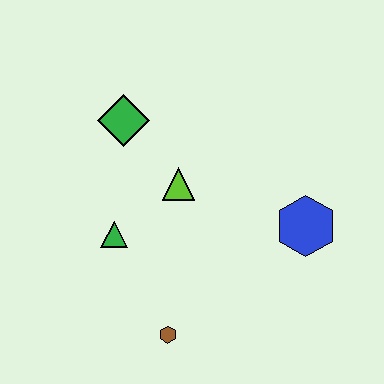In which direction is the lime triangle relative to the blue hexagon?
The lime triangle is to the left of the blue hexagon.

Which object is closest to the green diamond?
The lime triangle is closest to the green diamond.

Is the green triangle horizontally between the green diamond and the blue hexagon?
No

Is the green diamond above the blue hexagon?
Yes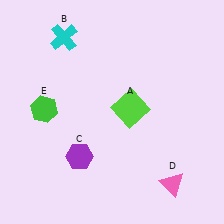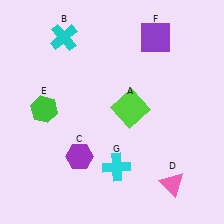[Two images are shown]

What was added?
A purple square (F), a cyan cross (G) were added in Image 2.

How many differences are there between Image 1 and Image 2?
There are 2 differences between the two images.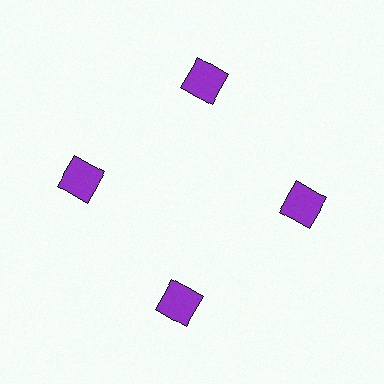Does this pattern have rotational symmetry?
Yes, this pattern has 4-fold rotational symmetry. It looks the same after rotating 90 degrees around the center.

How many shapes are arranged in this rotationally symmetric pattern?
There are 4 shapes, arranged in 4 groups of 1.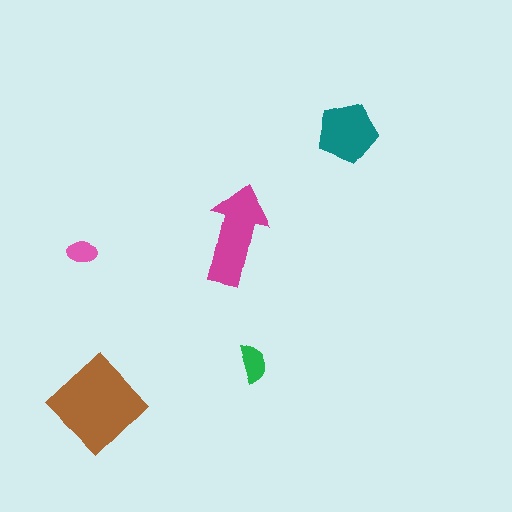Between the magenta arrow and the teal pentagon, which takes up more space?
The magenta arrow.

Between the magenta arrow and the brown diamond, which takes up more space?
The brown diamond.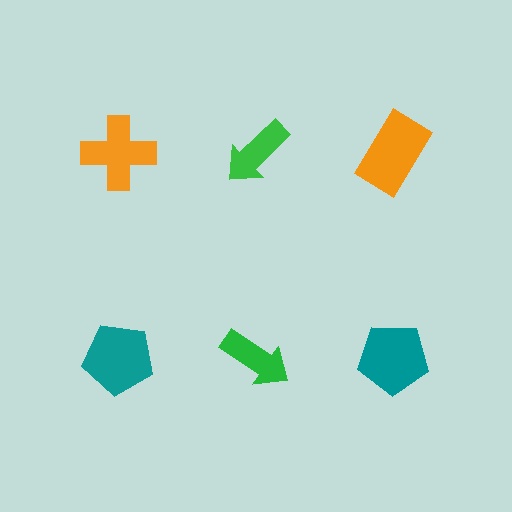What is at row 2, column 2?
A green arrow.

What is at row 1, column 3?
An orange rectangle.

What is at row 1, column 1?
An orange cross.